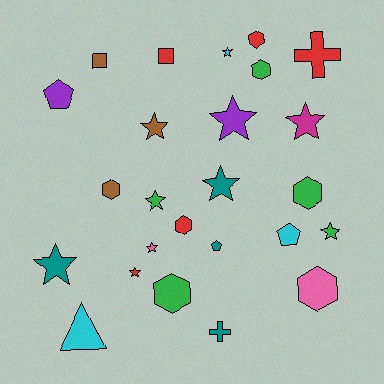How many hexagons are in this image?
There are 7 hexagons.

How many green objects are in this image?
There are 5 green objects.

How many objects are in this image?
There are 25 objects.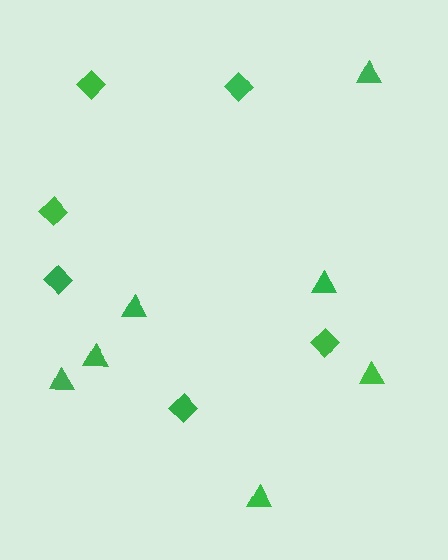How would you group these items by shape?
There are 2 groups: one group of triangles (7) and one group of diamonds (6).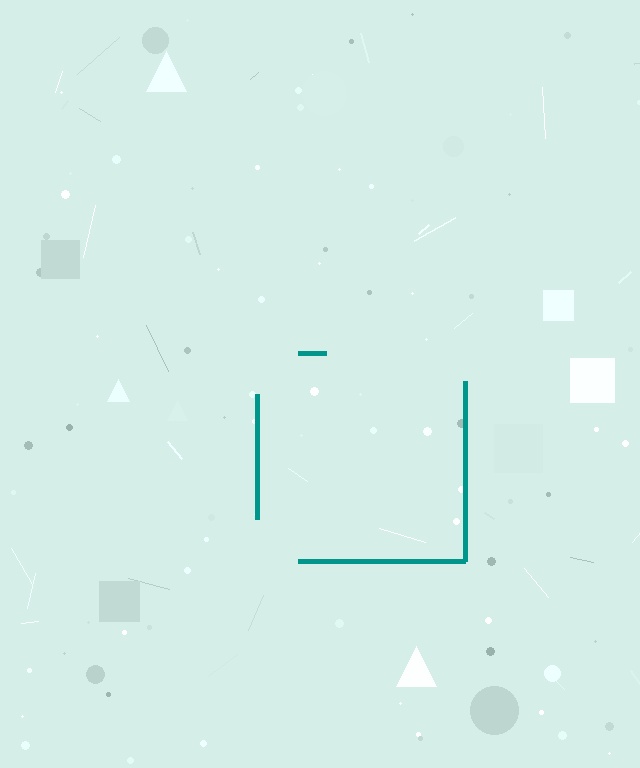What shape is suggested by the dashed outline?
The dashed outline suggests a square.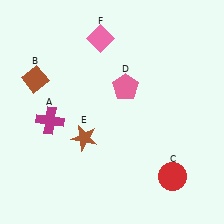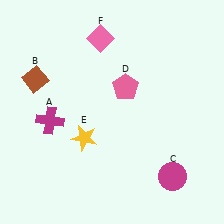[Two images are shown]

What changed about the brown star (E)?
In Image 1, E is brown. In Image 2, it changed to yellow.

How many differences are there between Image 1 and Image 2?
There are 2 differences between the two images.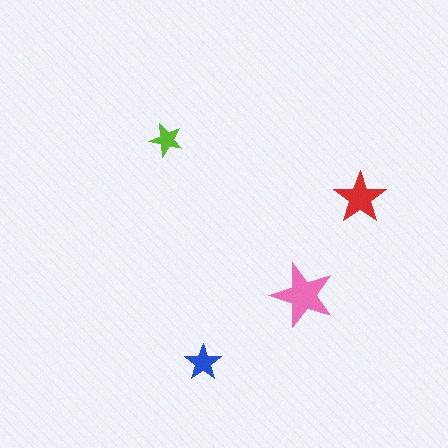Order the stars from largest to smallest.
the pink one, the red one, the blue one, the lime one.